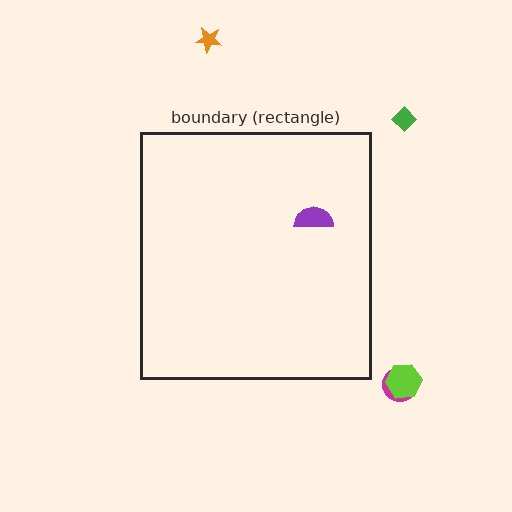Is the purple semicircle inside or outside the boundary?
Inside.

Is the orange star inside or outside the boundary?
Outside.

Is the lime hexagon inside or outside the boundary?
Outside.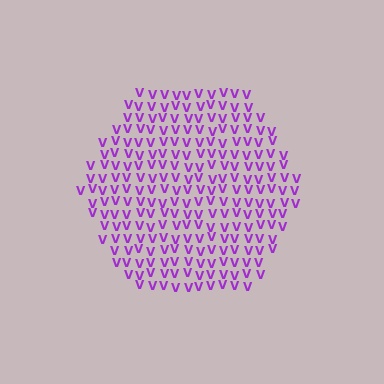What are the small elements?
The small elements are letter V's.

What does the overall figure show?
The overall figure shows a hexagon.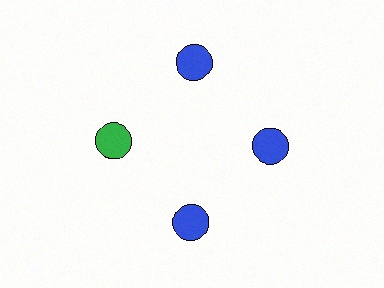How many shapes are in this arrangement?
There are 4 shapes arranged in a ring pattern.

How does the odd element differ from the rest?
It has a different color: green instead of blue.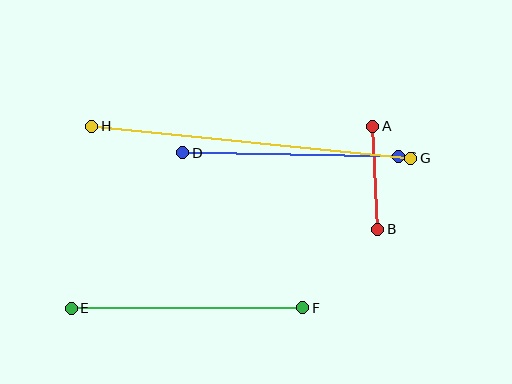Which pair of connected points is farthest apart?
Points G and H are farthest apart.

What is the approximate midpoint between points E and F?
The midpoint is at approximately (187, 308) pixels.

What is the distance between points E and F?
The distance is approximately 231 pixels.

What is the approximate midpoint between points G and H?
The midpoint is at approximately (251, 142) pixels.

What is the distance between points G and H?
The distance is approximately 320 pixels.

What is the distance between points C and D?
The distance is approximately 215 pixels.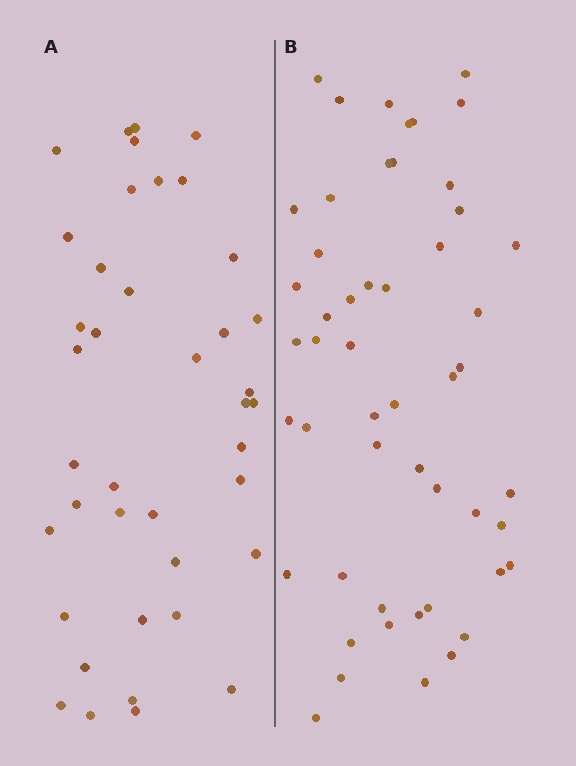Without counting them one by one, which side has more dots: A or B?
Region B (the right region) has more dots.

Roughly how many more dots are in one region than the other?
Region B has roughly 12 or so more dots than region A.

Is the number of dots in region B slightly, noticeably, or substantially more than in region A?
Region B has noticeably more, but not dramatically so. The ratio is roughly 1.3 to 1.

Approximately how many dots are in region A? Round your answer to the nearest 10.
About 40 dots.